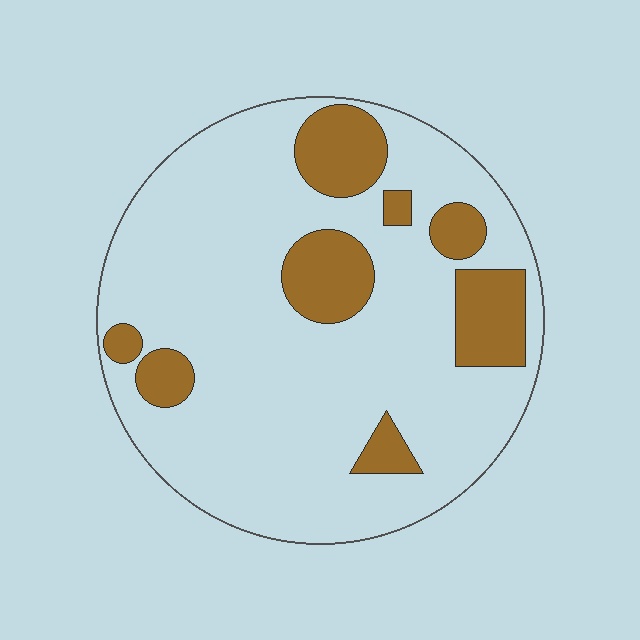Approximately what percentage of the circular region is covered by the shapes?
Approximately 20%.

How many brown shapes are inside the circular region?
8.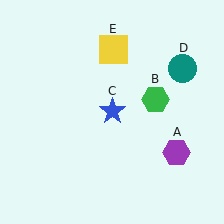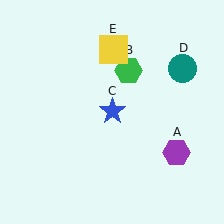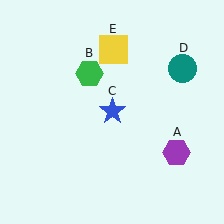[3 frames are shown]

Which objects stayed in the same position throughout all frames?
Purple hexagon (object A) and blue star (object C) and teal circle (object D) and yellow square (object E) remained stationary.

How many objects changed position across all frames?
1 object changed position: green hexagon (object B).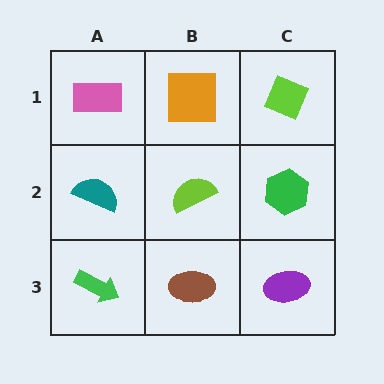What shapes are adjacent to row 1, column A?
A teal semicircle (row 2, column A), an orange square (row 1, column B).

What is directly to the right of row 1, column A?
An orange square.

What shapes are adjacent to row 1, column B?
A lime semicircle (row 2, column B), a pink rectangle (row 1, column A), a lime diamond (row 1, column C).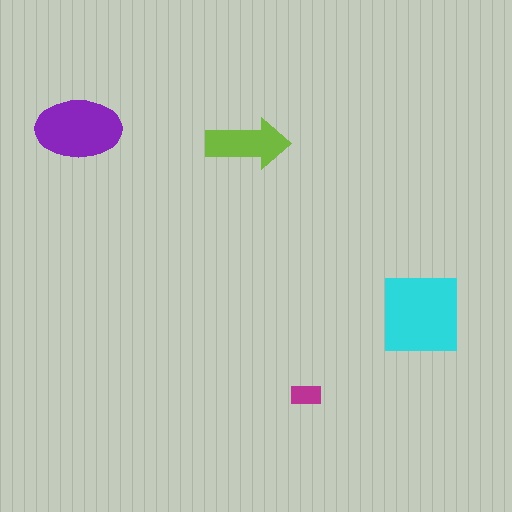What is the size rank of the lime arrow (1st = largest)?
3rd.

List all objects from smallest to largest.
The magenta rectangle, the lime arrow, the purple ellipse, the cyan square.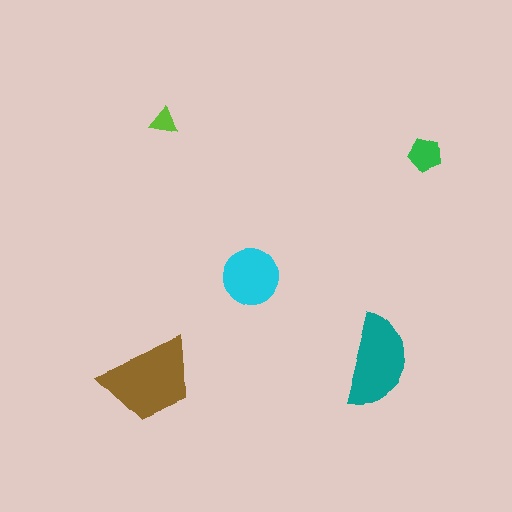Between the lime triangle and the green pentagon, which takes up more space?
The green pentagon.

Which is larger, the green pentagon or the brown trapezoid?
The brown trapezoid.